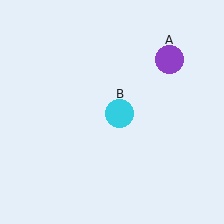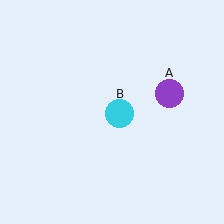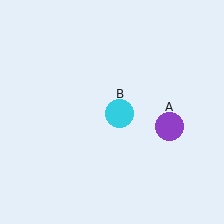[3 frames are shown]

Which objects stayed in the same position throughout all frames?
Cyan circle (object B) remained stationary.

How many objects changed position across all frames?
1 object changed position: purple circle (object A).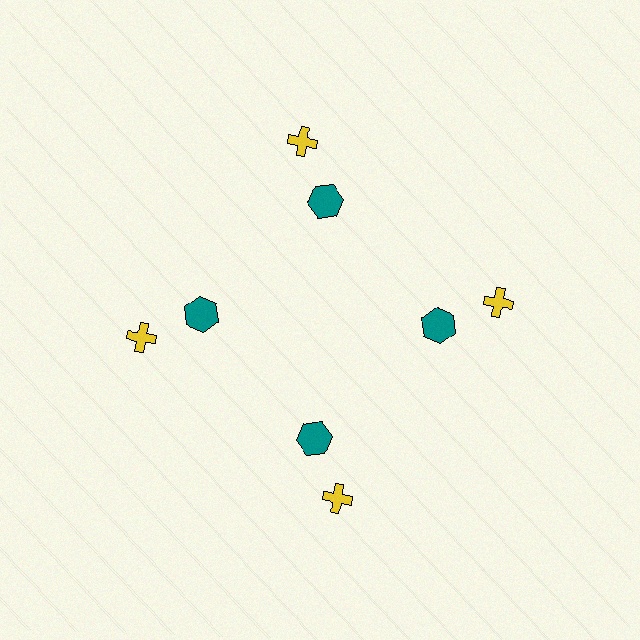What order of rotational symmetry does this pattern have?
This pattern has 4-fold rotational symmetry.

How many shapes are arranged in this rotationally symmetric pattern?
There are 8 shapes, arranged in 4 groups of 2.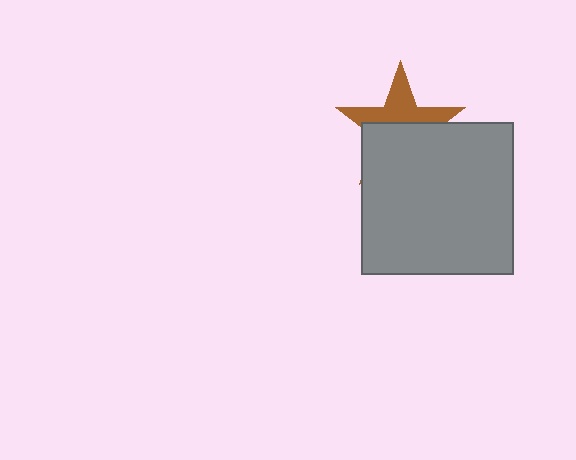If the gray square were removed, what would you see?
You would see the complete brown star.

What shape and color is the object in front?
The object in front is a gray square.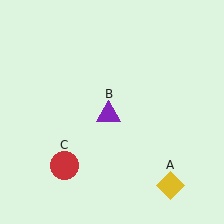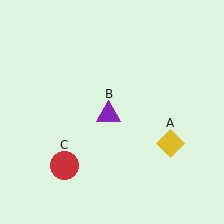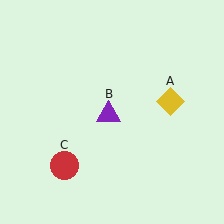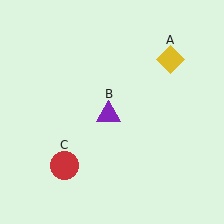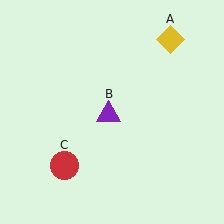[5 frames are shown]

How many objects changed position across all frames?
1 object changed position: yellow diamond (object A).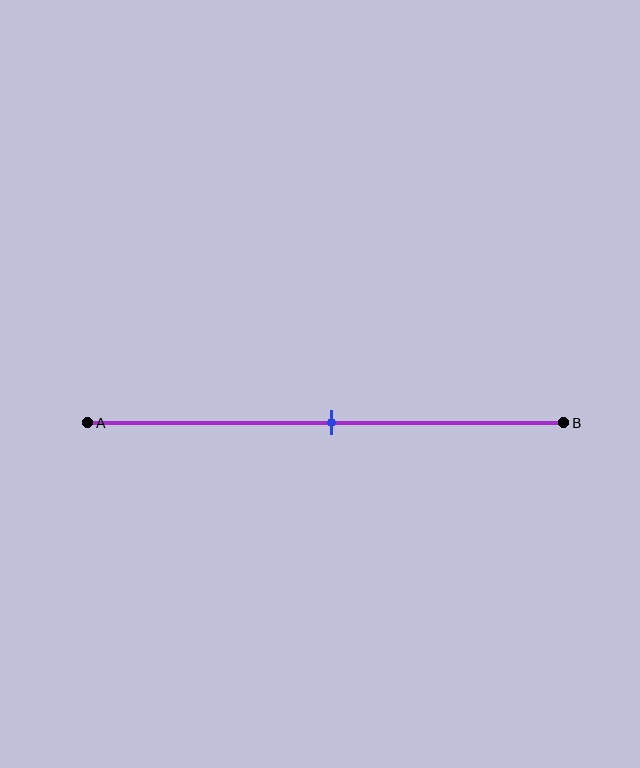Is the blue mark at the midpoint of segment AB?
Yes, the mark is approximately at the midpoint.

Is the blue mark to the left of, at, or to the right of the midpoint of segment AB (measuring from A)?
The blue mark is approximately at the midpoint of segment AB.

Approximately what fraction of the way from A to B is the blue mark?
The blue mark is approximately 50% of the way from A to B.